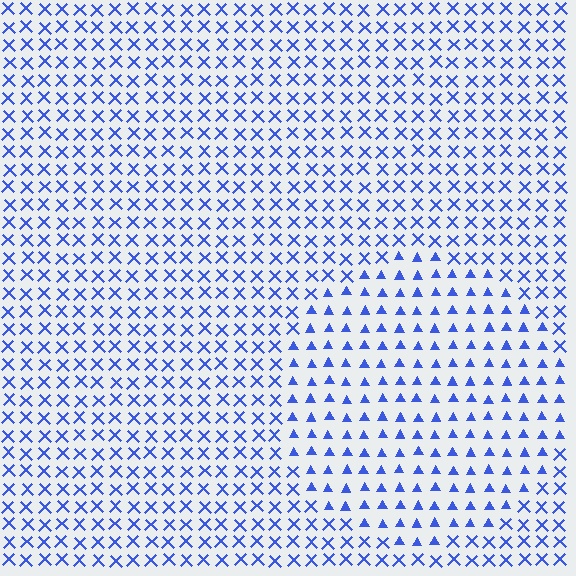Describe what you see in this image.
The image is filled with small blue elements arranged in a uniform grid. A circle-shaped region contains triangles, while the surrounding area contains X marks. The boundary is defined purely by the change in element shape.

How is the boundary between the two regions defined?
The boundary is defined by a change in element shape: triangles inside vs. X marks outside. All elements share the same color and spacing.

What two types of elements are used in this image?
The image uses triangles inside the circle region and X marks outside it.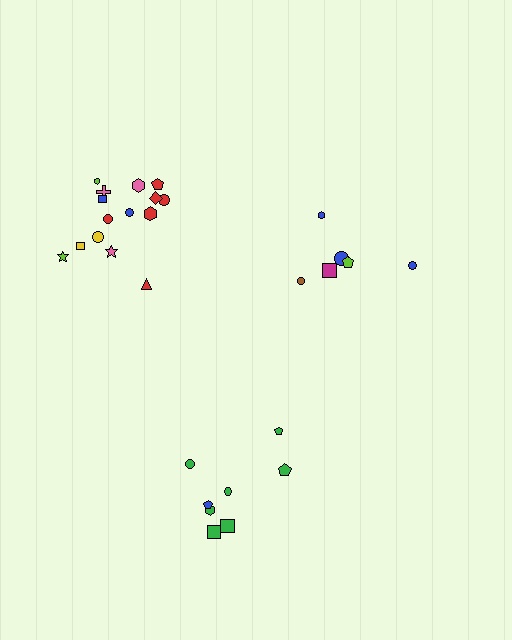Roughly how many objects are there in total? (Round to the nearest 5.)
Roughly 30 objects in total.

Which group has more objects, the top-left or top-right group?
The top-left group.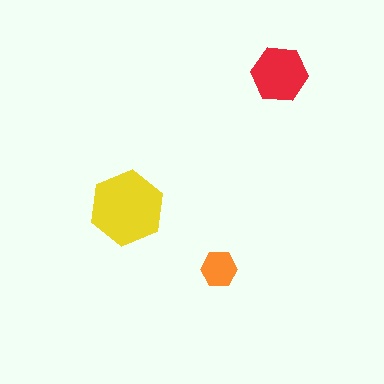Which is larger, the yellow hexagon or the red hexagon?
The yellow one.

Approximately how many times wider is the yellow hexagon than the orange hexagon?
About 2 times wider.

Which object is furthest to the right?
The red hexagon is rightmost.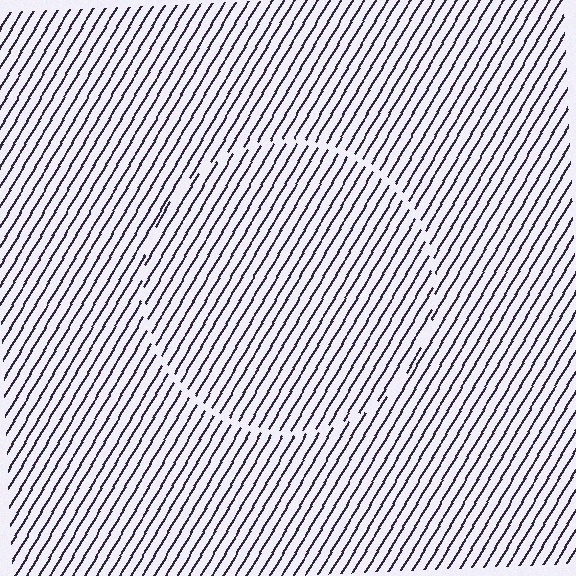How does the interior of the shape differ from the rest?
The interior of the shape contains the same grating, shifted by half a period — the contour is defined by the phase discontinuity where line-ends from the inner and outer gratings abut.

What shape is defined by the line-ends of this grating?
An illusory circle. The interior of the shape contains the same grating, shifted by half a period — the contour is defined by the phase discontinuity where line-ends from the inner and outer gratings abut.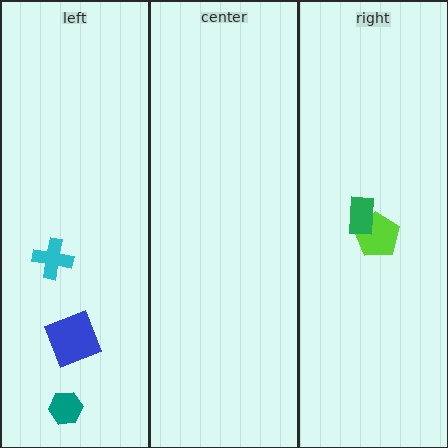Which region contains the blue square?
The left region.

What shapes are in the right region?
The lime pentagon, the green rectangle.